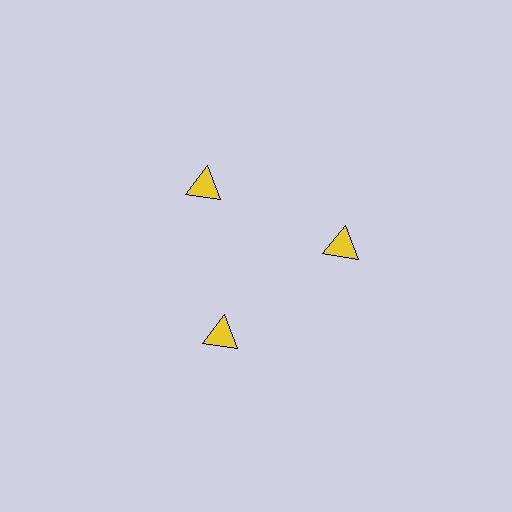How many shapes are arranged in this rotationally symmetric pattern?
There are 3 shapes, arranged in 3 groups of 1.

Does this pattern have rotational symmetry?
Yes, this pattern has 3-fold rotational symmetry. It looks the same after rotating 120 degrees around the center.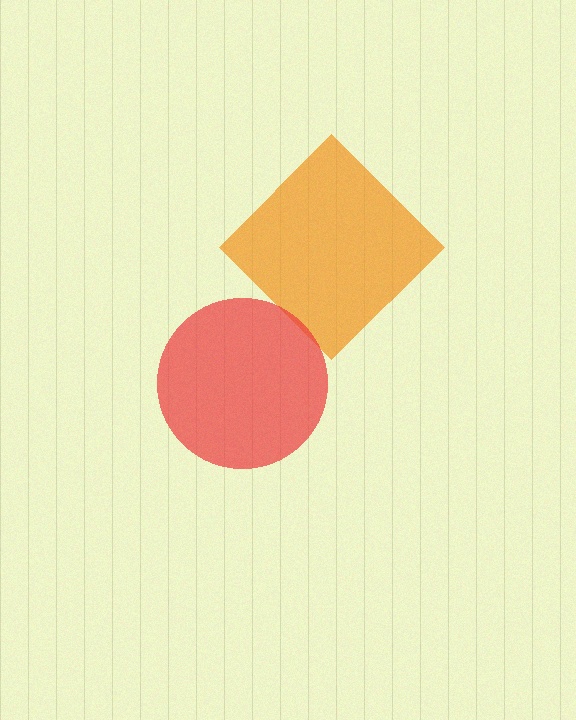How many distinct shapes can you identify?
There are 2 distinct shapes: an orange diamond, a red circle.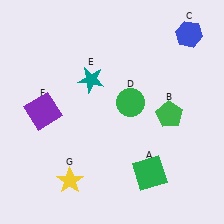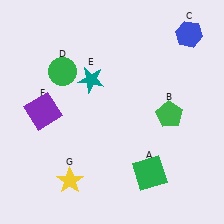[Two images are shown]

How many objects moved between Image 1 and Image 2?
1 object moved between the two images.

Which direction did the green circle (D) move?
The green circle (D) moved left.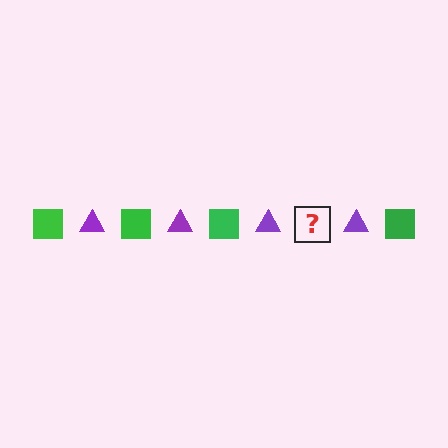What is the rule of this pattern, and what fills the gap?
The rule is that the pattern alternates between green square and purple triangle. The gap should be filled with a green square.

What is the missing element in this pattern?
The missing element is a green square.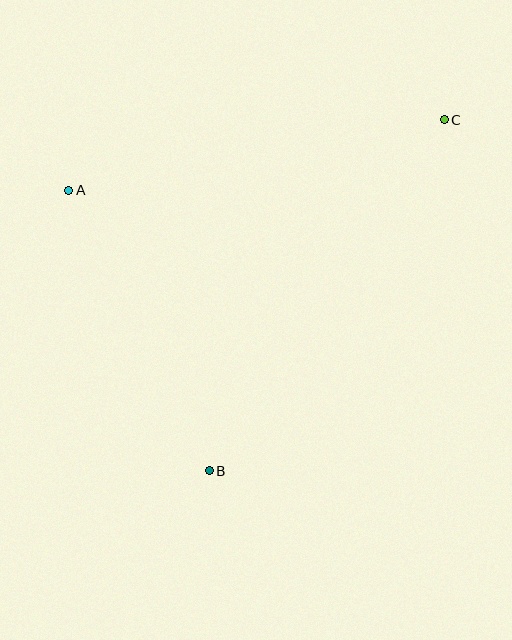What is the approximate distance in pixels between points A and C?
The distance between A and C is approximately 382 pixels.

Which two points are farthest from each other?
Points B and C are farthest from each other.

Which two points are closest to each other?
Points A and B are closest to each other.